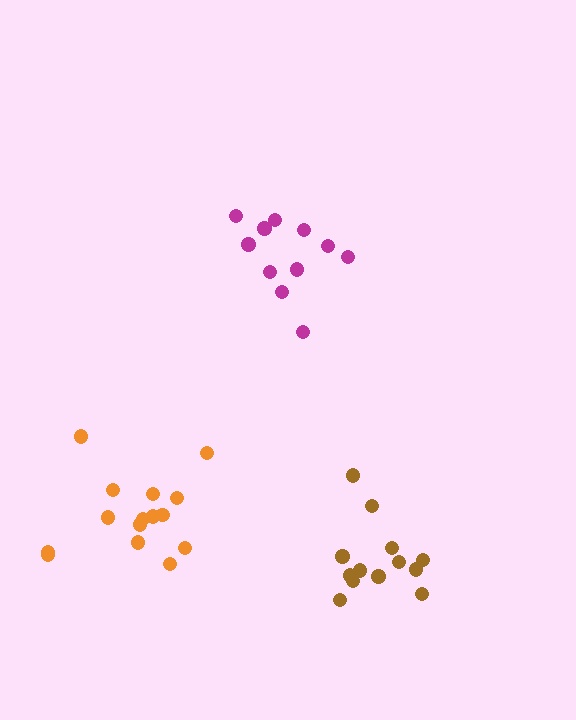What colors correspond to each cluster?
The clusters are colored: magenta, orange, brown.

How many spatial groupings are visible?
There are 3 spatial groupings.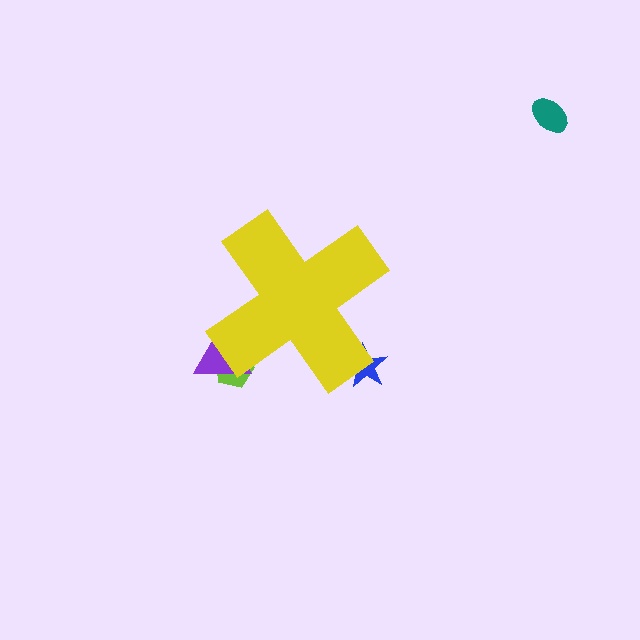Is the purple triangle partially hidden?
Yes, the purple triangle is partially hidden behind the yellow cross.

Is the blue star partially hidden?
Yes, the blue star is partially hidden behind the yellow cross.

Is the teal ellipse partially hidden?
No, the teal ellipse is fully visible.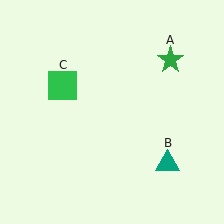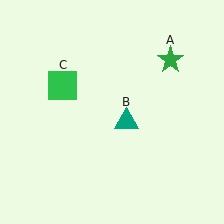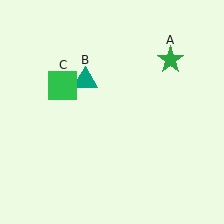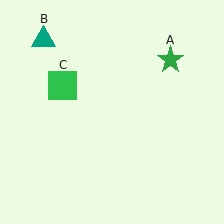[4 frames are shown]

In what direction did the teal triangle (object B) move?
The teal triangle (object B) moved up and to the left.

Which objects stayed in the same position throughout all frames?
Green star (object A) and green square (object C) remained stationary.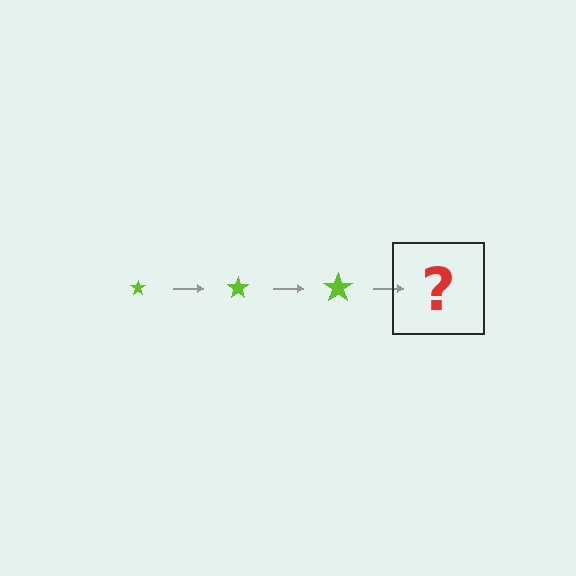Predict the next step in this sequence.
The next step is a lime star, larger than the previous one.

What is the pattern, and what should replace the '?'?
The pattern is that the star gets progressively larger each step. The '?' should be a lime star, larger than the previous one.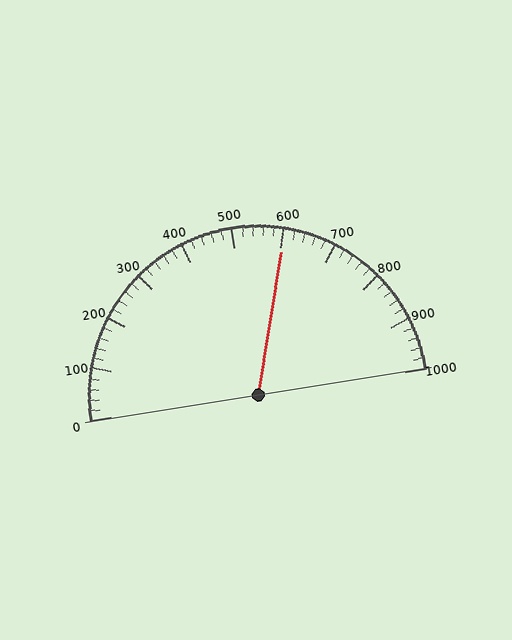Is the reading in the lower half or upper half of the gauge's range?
The reading is in the upper half of the range (0 to 1000).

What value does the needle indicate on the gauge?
The needle indicates approximately 600.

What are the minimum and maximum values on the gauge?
The gauge ranges from 0 to 1000.